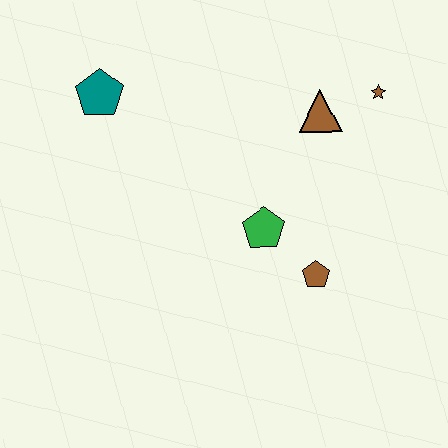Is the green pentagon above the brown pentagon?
Yes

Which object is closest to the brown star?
The brown triangle is closest to the brown star.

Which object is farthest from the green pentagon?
The teal pentagon is farthest from the green pentagon.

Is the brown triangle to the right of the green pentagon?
Yes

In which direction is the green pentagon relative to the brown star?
The green pentagon is below the brown star.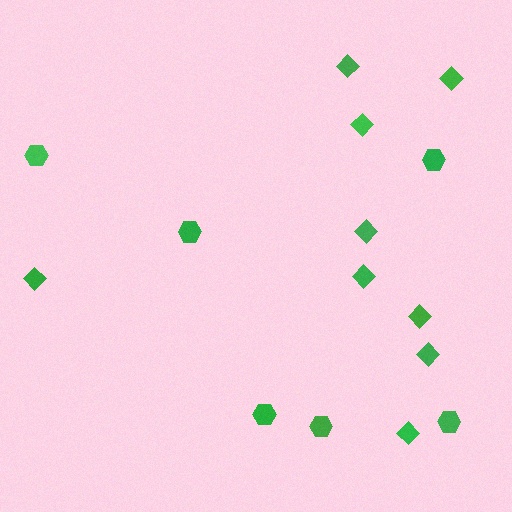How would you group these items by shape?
There are 2 groups: one group of diamonds (9) and one group of hexagons (6).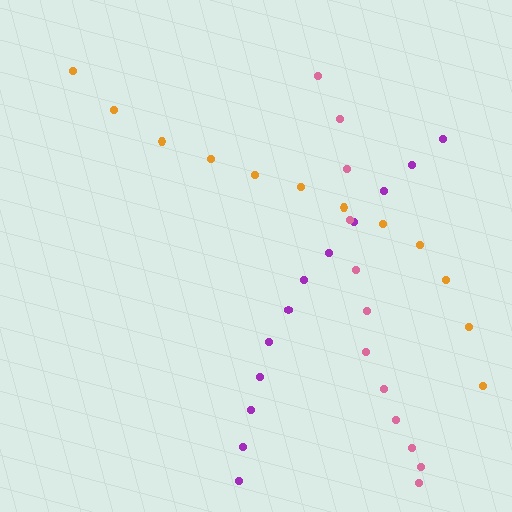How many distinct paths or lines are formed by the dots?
There are 3 distinct paths.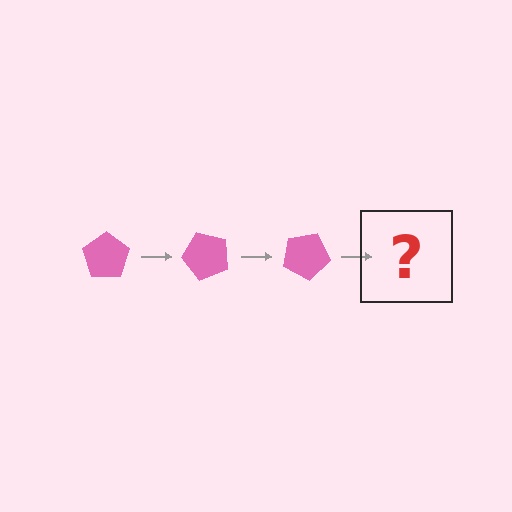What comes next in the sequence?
The next element should be a pink pentagon rotated 150 degrees.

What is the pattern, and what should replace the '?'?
The pattern is that the pentagon rotates 50 degrees each step. The '?' should be a pink pentagon rotated 150 degrees.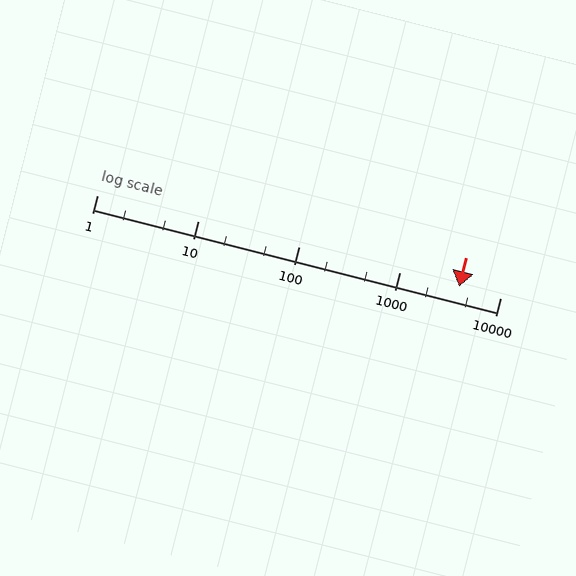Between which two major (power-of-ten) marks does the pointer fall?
The pointer is between 1000 and 10000.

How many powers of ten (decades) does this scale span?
The scale spans 4 decades, from 1 to 10000.